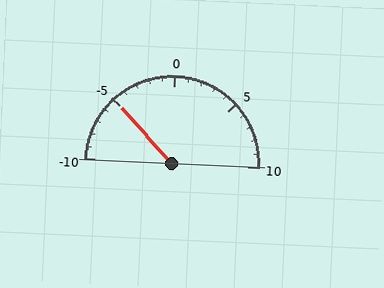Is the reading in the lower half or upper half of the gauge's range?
The reading is in the lower half of the range (-10 to 10).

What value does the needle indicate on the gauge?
The needle indicates approximately -5.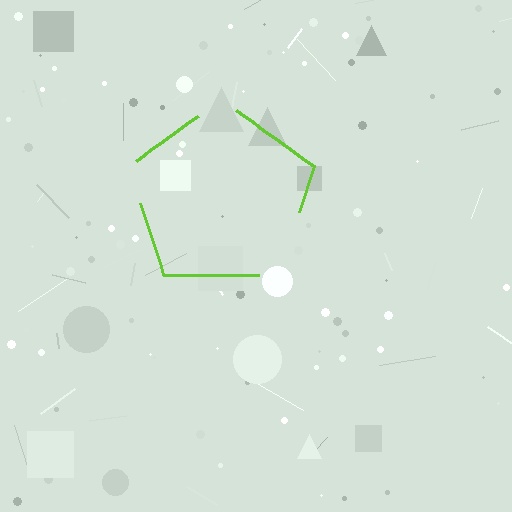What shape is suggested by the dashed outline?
The dashed outline suggests a pentagon.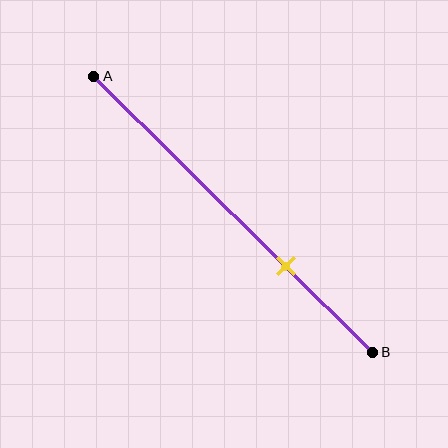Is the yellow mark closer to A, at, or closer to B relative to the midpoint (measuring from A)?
The yellow mark is closer to point B than the midpoint of segment AB.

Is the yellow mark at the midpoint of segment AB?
No, the mark is at about 70% from A, not at the 50% midpoint.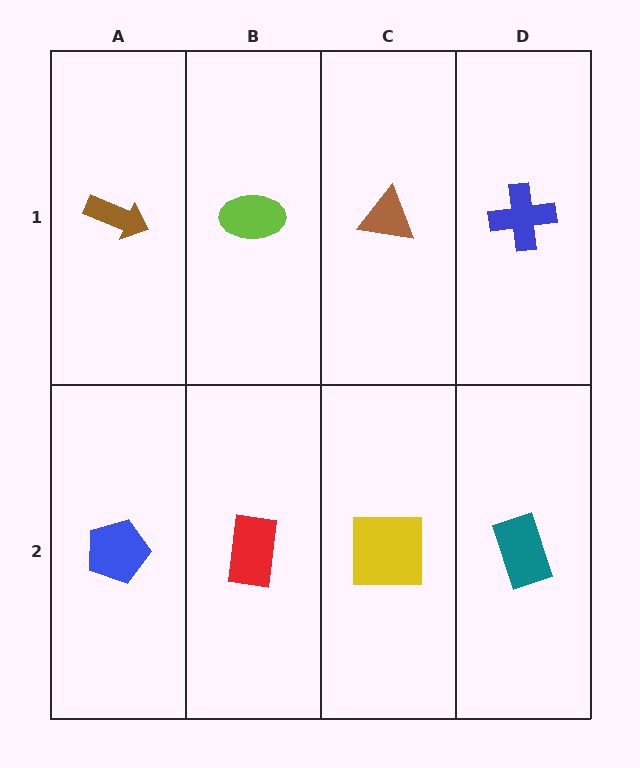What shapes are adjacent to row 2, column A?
A brown arrow (row 1, column A), a red rectangle (row 2, column B).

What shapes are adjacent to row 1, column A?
A blue pentagon (row 2, column A), a lime ellipse (row 1, column B).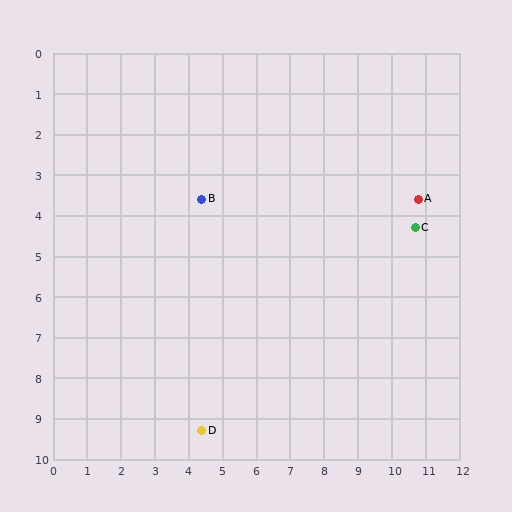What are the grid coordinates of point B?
Point B is at approximately (4.4, 3.6).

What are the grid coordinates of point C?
Point C is at approximately (10.7, 4.3).